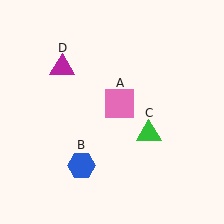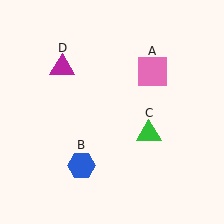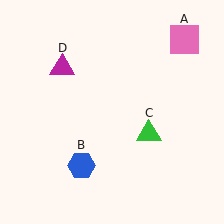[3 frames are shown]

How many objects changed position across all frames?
1 object changed position: pink square (object A).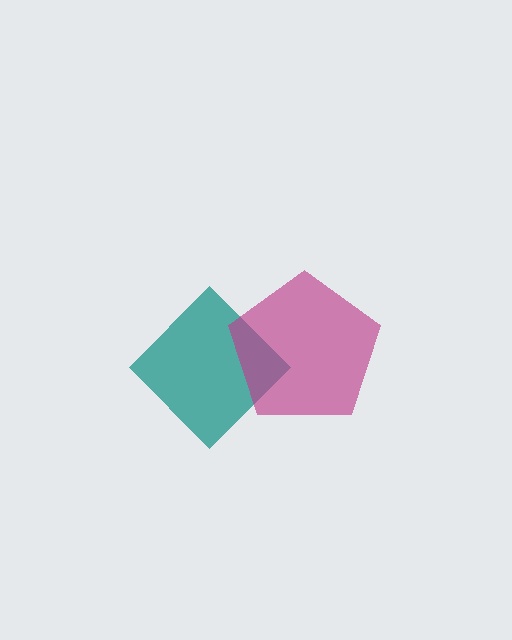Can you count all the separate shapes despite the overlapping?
Yes, there are 2 separate shapes.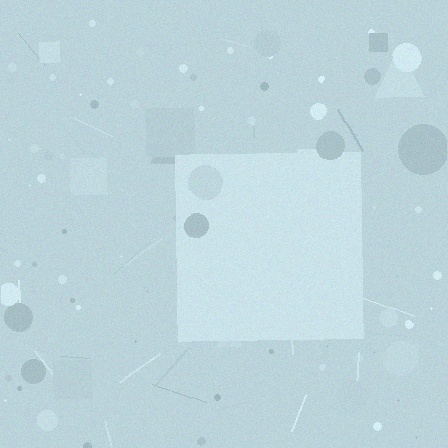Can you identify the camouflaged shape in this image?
The camouflaged shape is a square.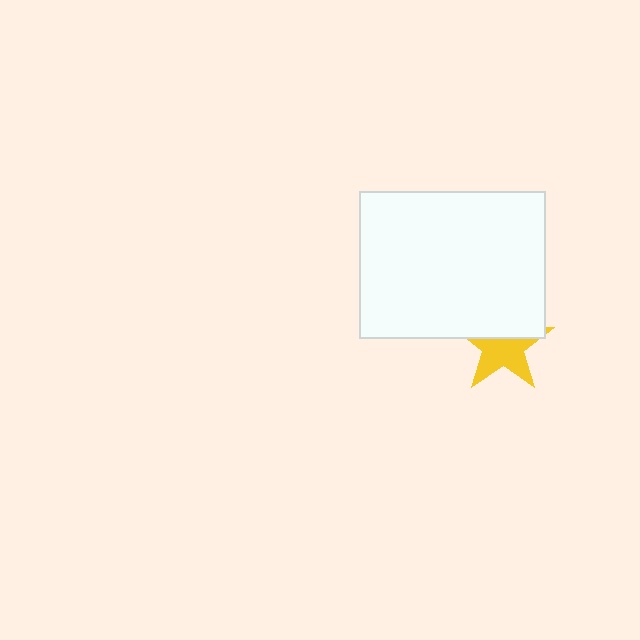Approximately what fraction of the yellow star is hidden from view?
Roughly 44% of the yellow star is hidden behind the white rectangle.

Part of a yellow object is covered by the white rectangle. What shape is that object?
It is a star.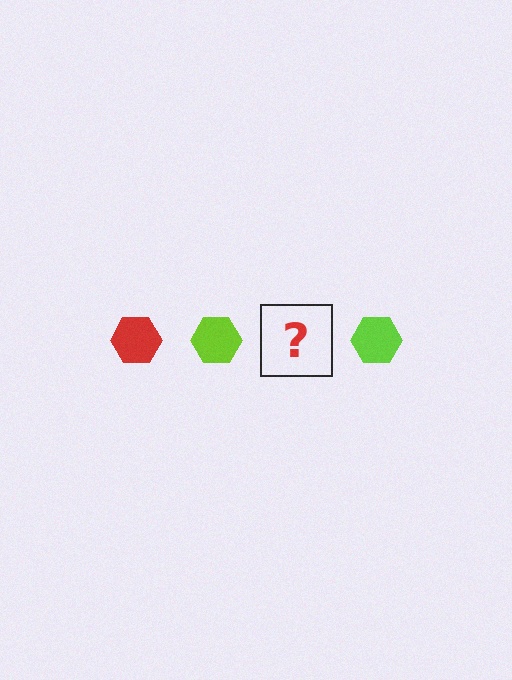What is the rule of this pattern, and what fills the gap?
The rule is that the pattern cycles through red, lime hexagons. The gap should be filled with a red hexagon.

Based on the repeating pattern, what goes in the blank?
The blank should be a red hexagon.